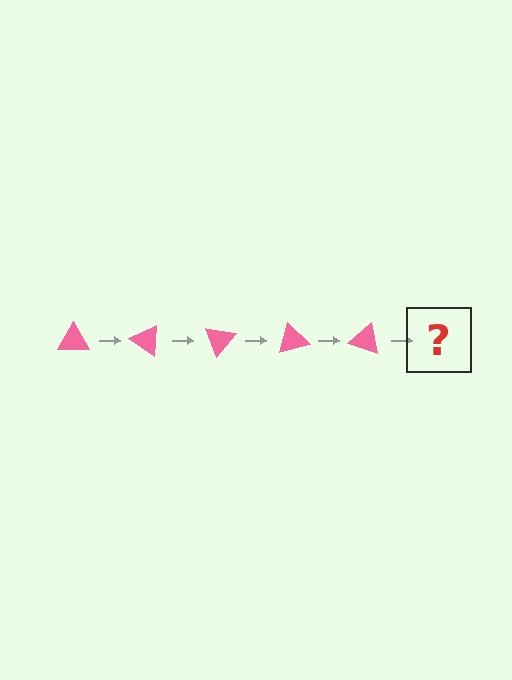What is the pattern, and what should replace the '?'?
The pattern is that the triangle rotates 35 degrees each step. The '?' should be a pink triangle rotated 175 degrees.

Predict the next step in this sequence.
The next step is a pink triangle rotated 175 degrees.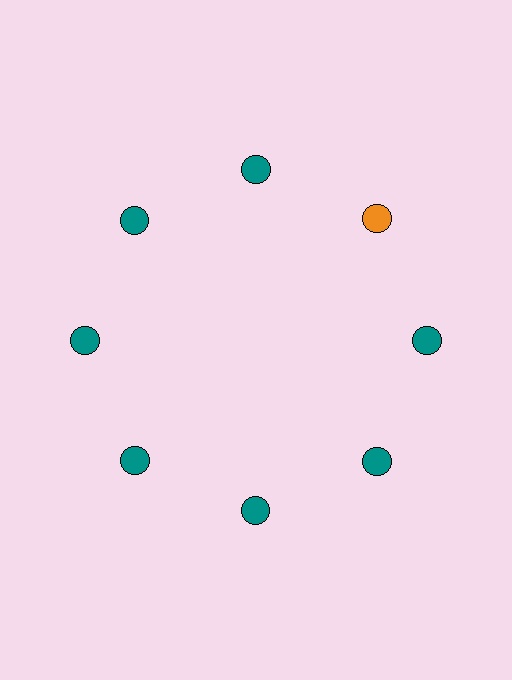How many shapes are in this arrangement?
There are 8 shapes arranged in a ring pattern.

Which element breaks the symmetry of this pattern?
The orange circle at roughly the 2 o'clock position breaks the symmetry. All other shapes are teal circles.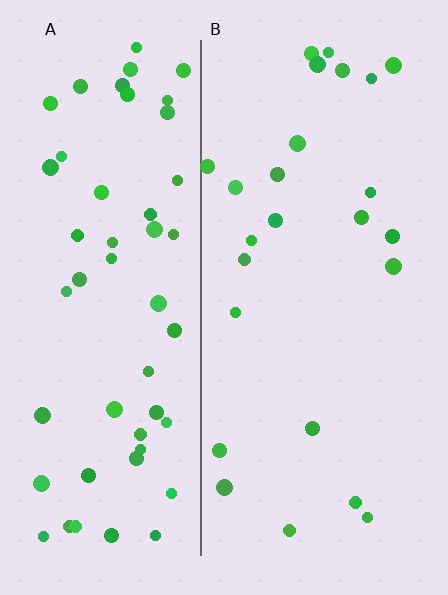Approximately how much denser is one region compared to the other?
Approximately 2.1× — region A over region B.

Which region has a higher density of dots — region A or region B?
A (the left).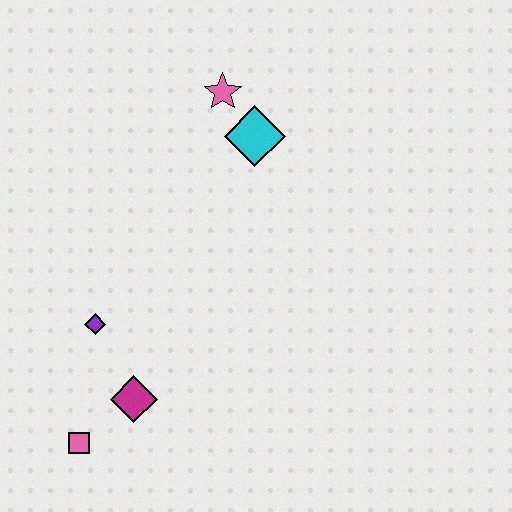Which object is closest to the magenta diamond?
The pink square is closest to the magenta diamond.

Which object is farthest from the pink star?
The pink square is farthest from the pink star.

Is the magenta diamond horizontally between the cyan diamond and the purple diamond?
Yes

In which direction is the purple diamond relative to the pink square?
The purple diamond is above the pink square.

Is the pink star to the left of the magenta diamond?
No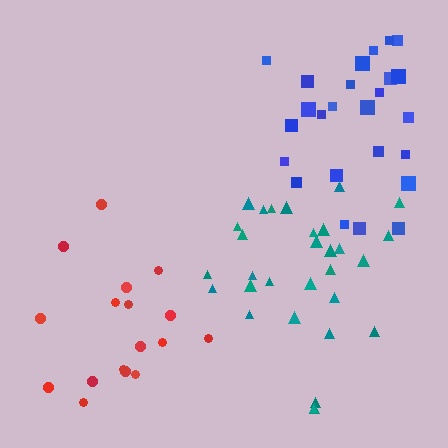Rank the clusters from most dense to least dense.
teal, blue, red.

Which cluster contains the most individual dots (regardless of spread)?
Teal (30).